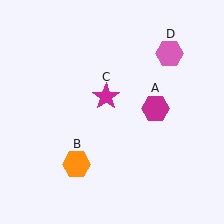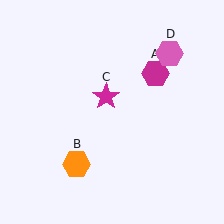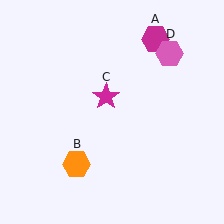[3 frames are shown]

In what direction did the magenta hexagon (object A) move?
The magenta hexagon (object A) moved up.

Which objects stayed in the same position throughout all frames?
Orange hexagon (object B) and magenta star (object C) and pink hexagon (object D) remained stationary.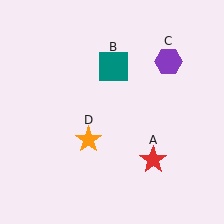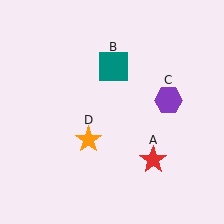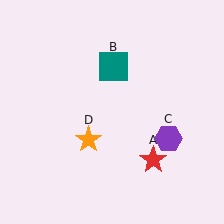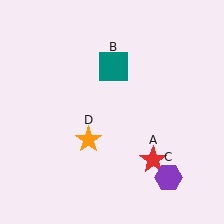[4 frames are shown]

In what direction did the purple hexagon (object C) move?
The purple hexagon (object C) moved down.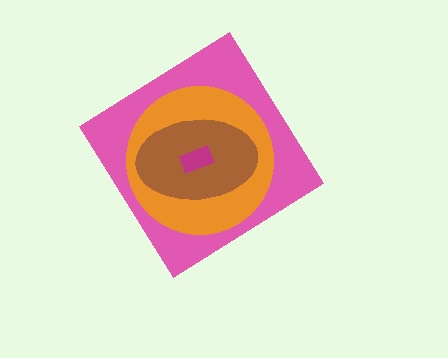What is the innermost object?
The magenta rectangle.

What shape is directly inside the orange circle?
The brown ellipse.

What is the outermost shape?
The pink diamond.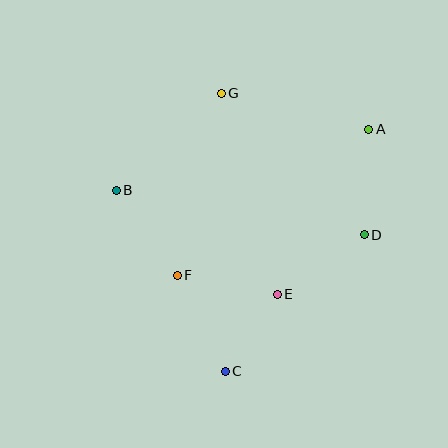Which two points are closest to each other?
Points C and E are closest to each other.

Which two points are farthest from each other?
Points A and C are farthest from each other.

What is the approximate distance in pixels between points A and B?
The distance between A and B is approximately 260 pixels.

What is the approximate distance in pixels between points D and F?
The distance between D and F is approximately 192 pixels.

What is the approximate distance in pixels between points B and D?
The distance between B and D is approximately 252 pixels.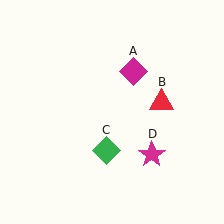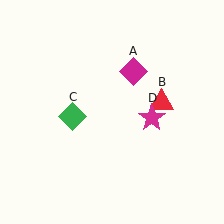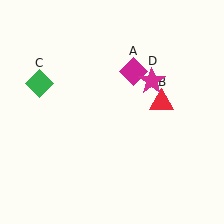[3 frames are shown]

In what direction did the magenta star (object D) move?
The magenta star (object D) moved up.